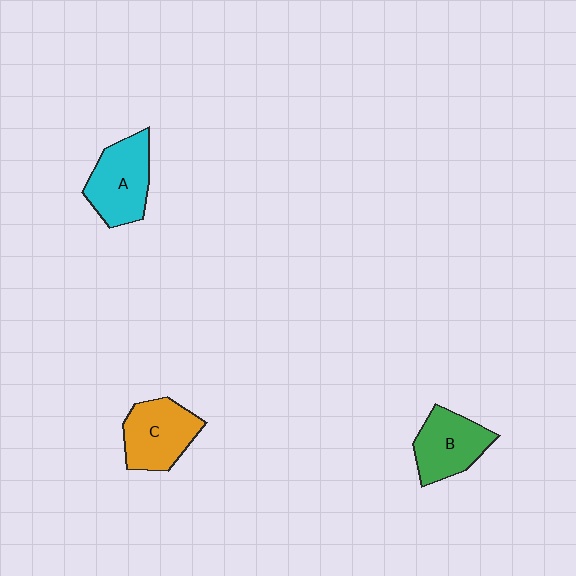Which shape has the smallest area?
Shape B (green).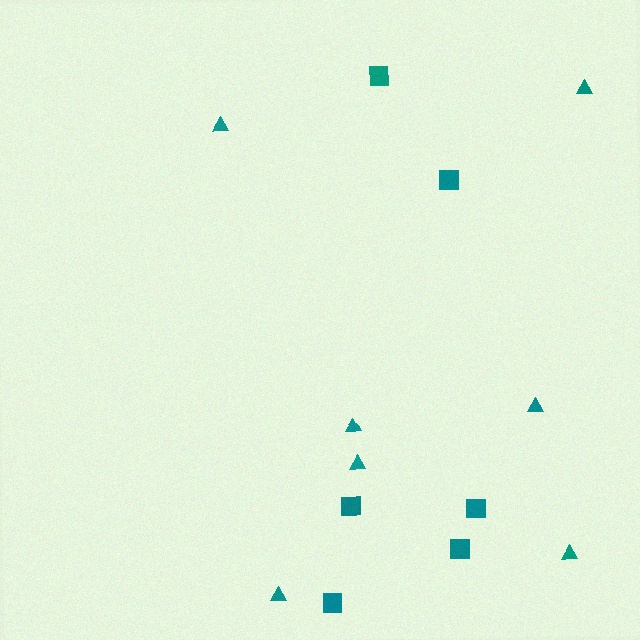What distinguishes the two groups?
There are 2 groups: one group of triangles (7) and one group of squares (6).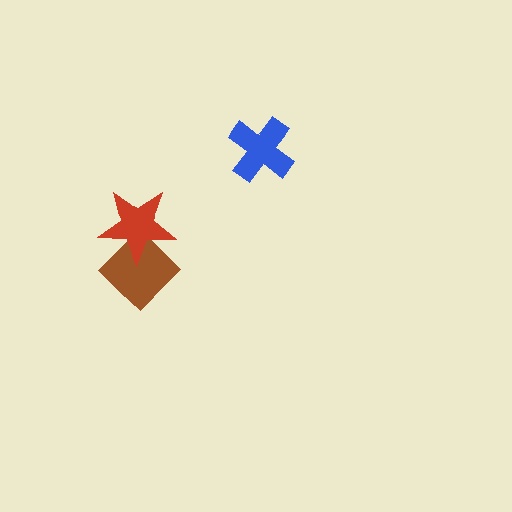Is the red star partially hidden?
No, no other shape covers it.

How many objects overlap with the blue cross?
0 objects overlap with the blue cross.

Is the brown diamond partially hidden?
Yes, it is partially covered by another shape.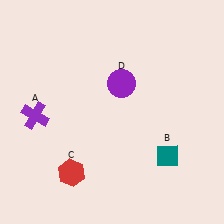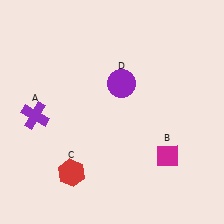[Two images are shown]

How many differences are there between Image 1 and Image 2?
There is 1 difference between the two images.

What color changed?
The diamond (B) changed from teal in Image 1 to magenta in Image 2.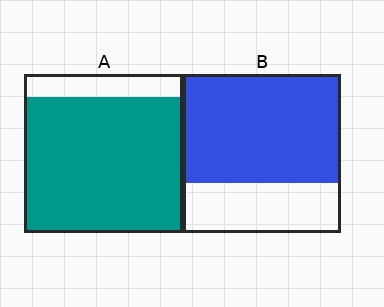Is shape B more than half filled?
Yes.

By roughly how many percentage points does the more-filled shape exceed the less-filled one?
By roughly 15 percentage points (A over B).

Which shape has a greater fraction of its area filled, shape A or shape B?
Shape A.